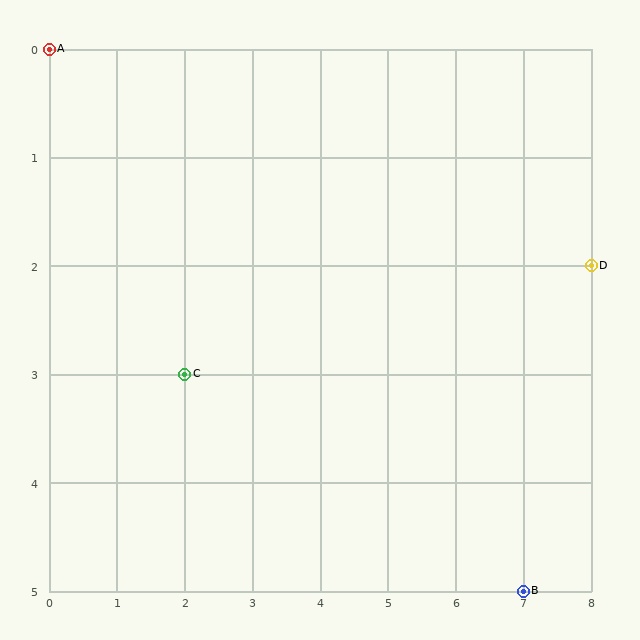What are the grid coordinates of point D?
Point D is at grid coordinates (8, 2).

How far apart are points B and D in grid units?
Points B and D are 1 column and 3 rows apart (about 3.2 grid units diagonally).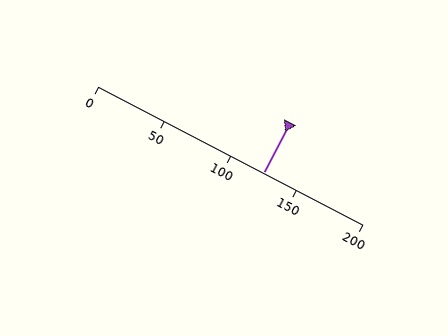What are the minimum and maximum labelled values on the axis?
The axis runs from 0 to 200.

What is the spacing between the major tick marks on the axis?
The major ticks are spaced 50 apart.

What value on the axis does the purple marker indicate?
The marker indicates approximately 125.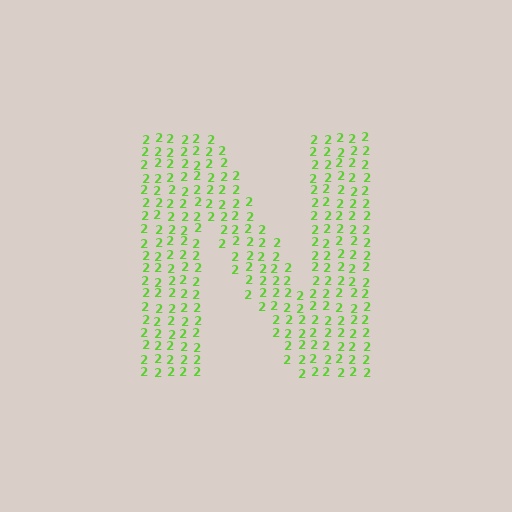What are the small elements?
The small elements are digit 2's.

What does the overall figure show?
The overall figure shows the letter N.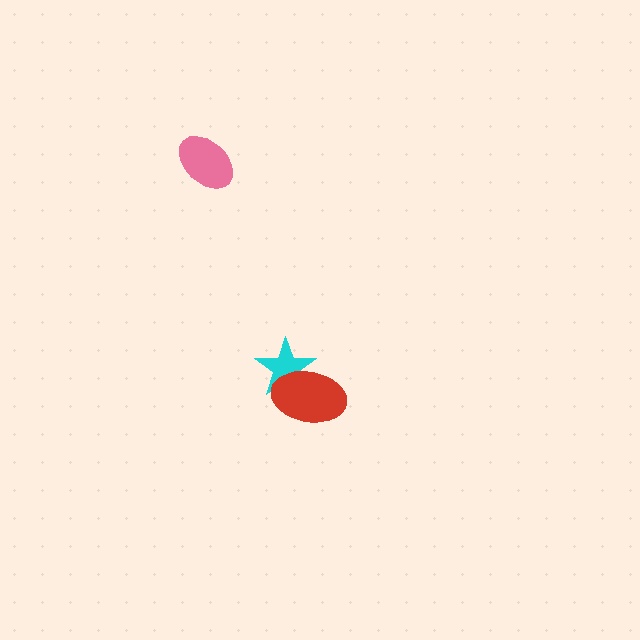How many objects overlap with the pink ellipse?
0 objects overlap with the pink ellipse.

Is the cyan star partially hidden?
Yes, it is partially covered by another shape.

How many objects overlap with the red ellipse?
1 object overlaps with the red ellipse.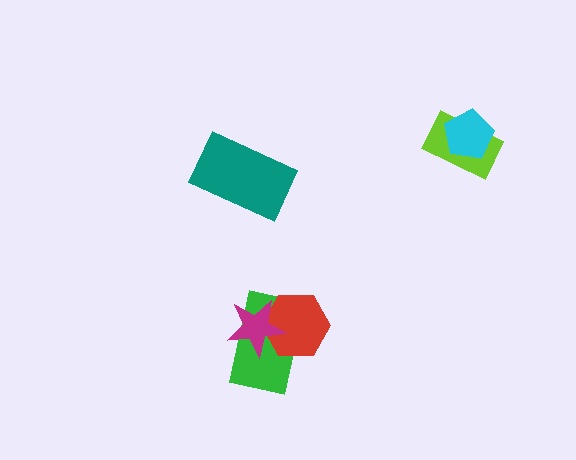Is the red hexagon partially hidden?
Yes, it is partially covered by another shape.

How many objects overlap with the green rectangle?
2 objects overlap with the green rectangle.